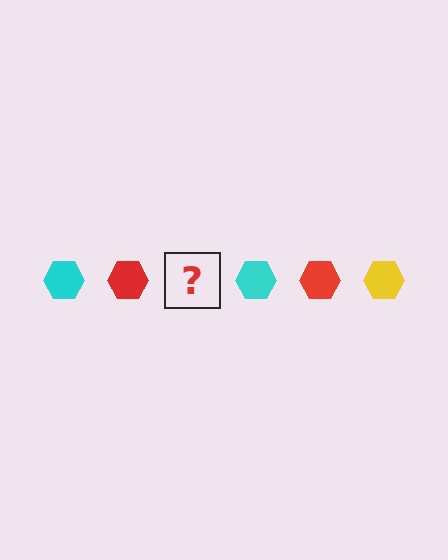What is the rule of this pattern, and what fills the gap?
The rule is that the pattern cycles through cyan, red, yellow hexagons. The gap should be filled with a yellow hexagon.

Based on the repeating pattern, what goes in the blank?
The blank should be a yellow hexagon.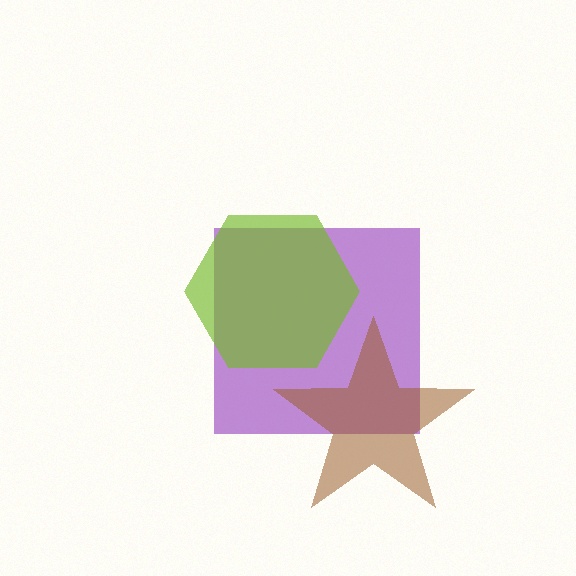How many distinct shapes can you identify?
There are 3 distinct shapes: a purple square, a brown star, a lime hexagon.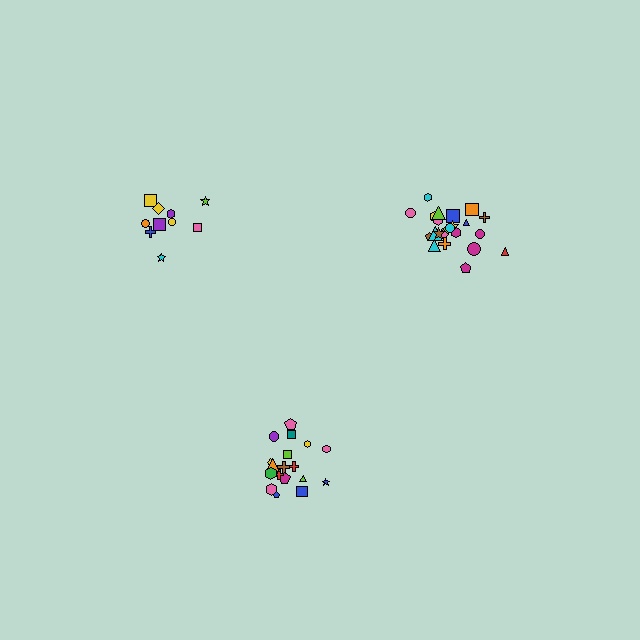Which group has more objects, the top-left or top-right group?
The top-right group.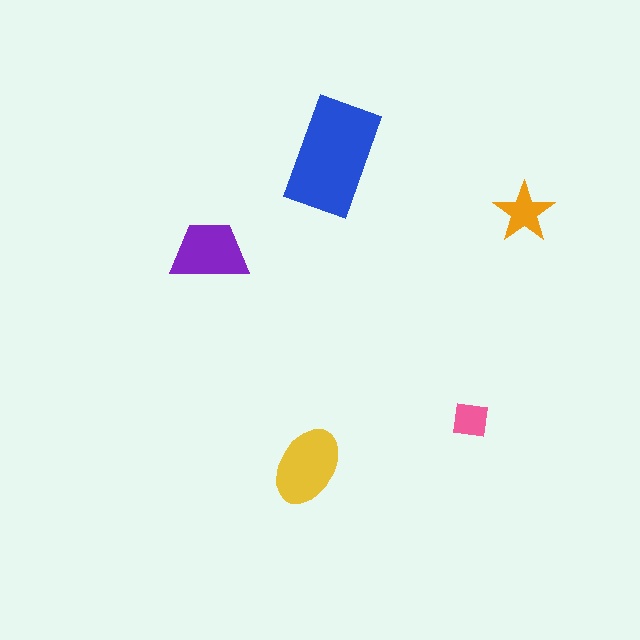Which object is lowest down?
The yellow ellipse is bottommost.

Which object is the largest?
The blue rectangle.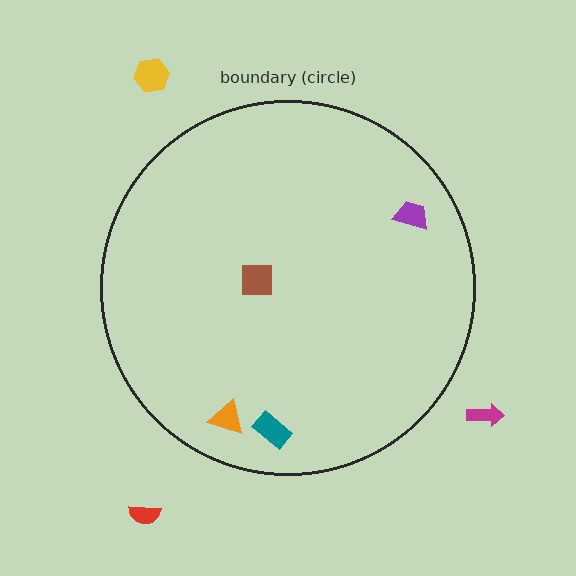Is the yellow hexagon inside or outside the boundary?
Outside.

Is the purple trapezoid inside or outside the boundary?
Inside.